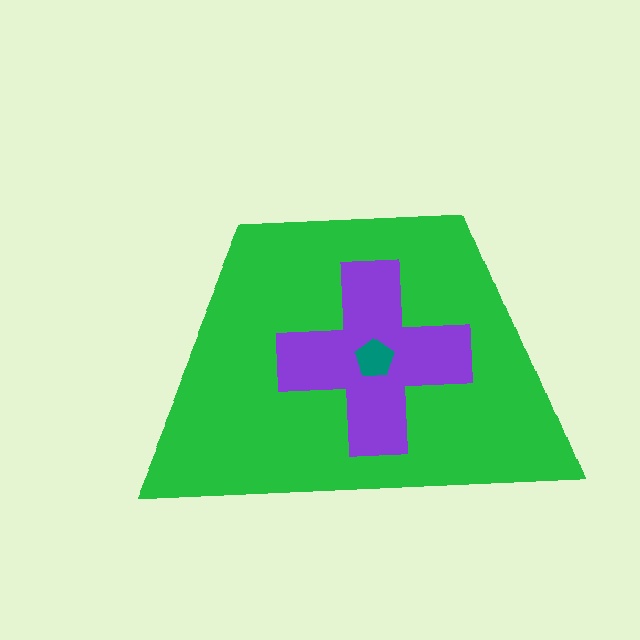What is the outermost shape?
The green trapezoid.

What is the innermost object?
The teal pentagon.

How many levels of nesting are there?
3.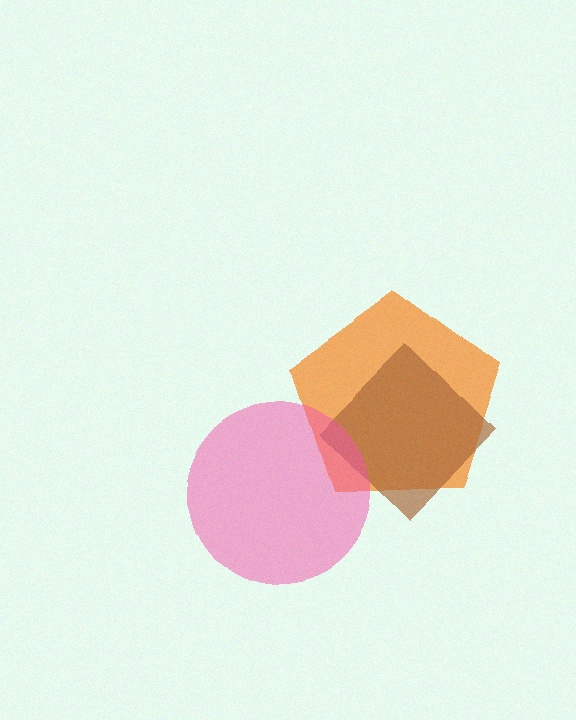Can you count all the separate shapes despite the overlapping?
Yes, there are 3 separate shapes.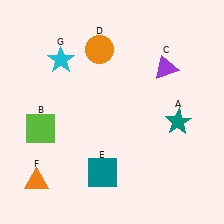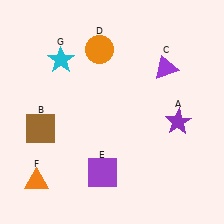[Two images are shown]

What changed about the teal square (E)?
In Image 1, E is teal. In Image 2, it changed to purple.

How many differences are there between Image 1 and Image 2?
There are 3 differences between the two images.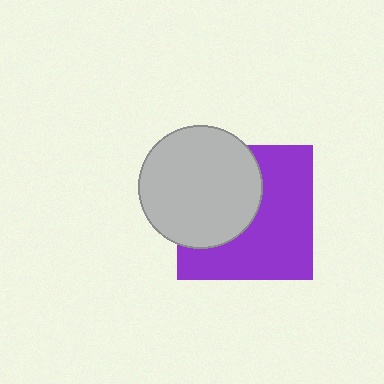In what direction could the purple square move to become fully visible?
The purple square could move right. That would shift it out from behind the light gray circle entirely.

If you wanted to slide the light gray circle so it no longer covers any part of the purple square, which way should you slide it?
Slide it left — that is the most direct way to separate the two shapes.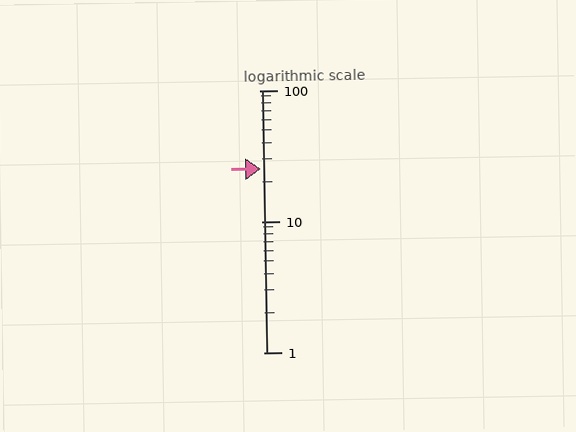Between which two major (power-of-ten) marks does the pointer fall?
The pointer is between 10 and 100.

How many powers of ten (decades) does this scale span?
The scale spans 2 decades, from 1 to 100.